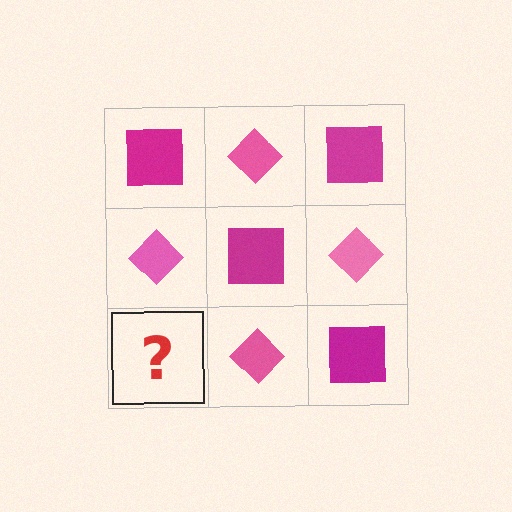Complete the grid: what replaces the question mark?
The question mark should be replaced with a magenta square.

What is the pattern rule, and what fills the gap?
The rule is that it alternates magenta square and pink diamond in a checkerboard pattern. The gap should be filled with a magenta square.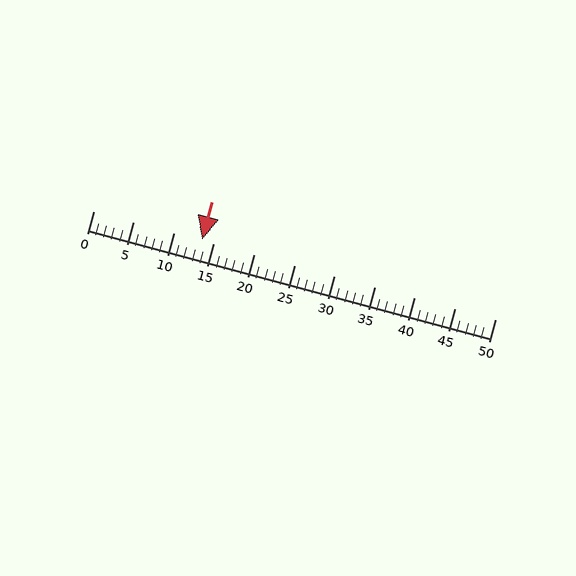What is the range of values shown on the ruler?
The ruler shows values from 0 to 50.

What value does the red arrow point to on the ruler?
The red arrow points to approximately 14.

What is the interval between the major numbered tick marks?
The major tick marks are spaced 5 units apart.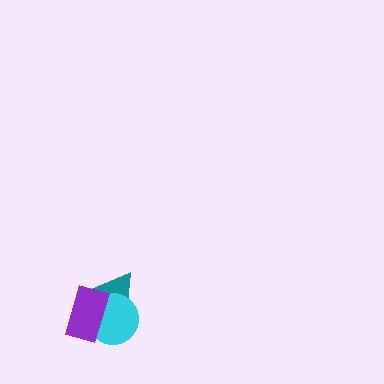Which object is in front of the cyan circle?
The purple rectangle is in front of the cyan circle.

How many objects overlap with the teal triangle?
2 objects overlap with the teal triangle.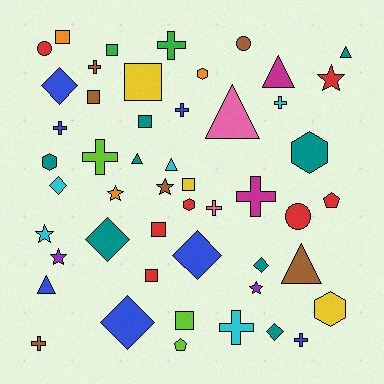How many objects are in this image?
There are 50 objects.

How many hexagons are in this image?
There are 5 hexagons.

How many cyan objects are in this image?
There are 5 cyan objects.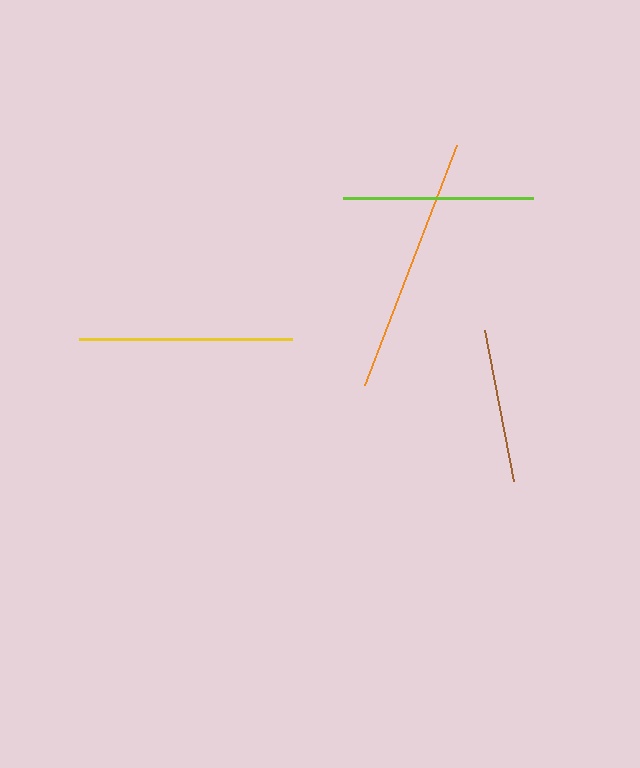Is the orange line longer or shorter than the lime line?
The orange line is longer than the lime line.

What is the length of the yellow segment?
The yellow segment is approximately 214 pixels long.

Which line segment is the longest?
The orange line is the longest at approximately 257 pixels.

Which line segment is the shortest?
The brown line is the shortest at approximately 155 pixels.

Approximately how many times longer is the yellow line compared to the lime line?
The yellow line is approximately 1.1 times the length of the lime line.